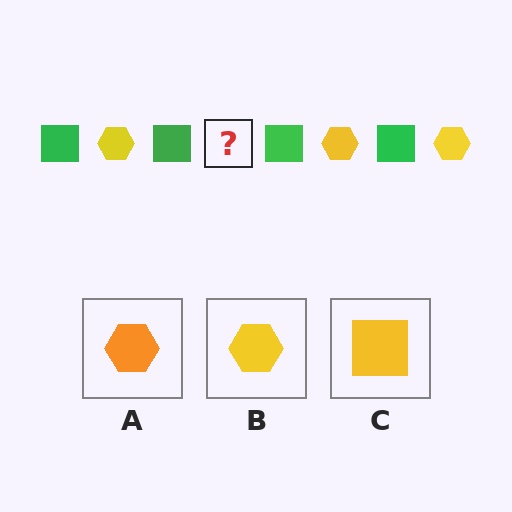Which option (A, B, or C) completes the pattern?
B.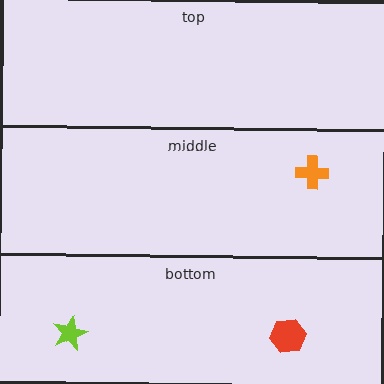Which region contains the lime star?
The bottom region.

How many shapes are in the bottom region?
2.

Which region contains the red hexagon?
The bottom region.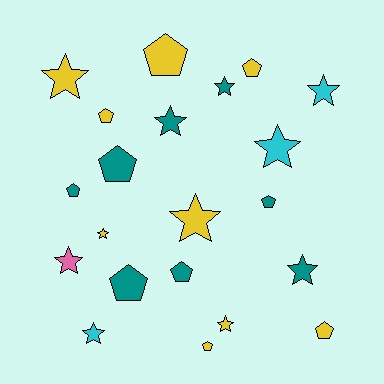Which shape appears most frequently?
Star, with 11 objects.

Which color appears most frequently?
Yellow, with 9 objects.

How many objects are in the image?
There are 21 objects.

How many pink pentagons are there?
There are no pink pentagons.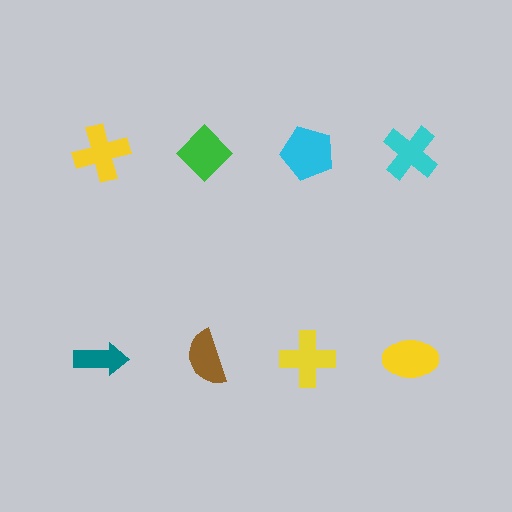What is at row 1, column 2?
A green diamond.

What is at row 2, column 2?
A brown semicircle.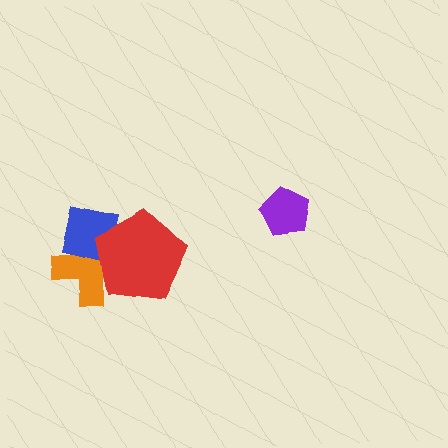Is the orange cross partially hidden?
Yes, it is partially covered by another shape.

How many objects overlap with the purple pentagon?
0 objects overlap with the purple pentagon.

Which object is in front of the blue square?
The red pentagon is in front of the blue square.